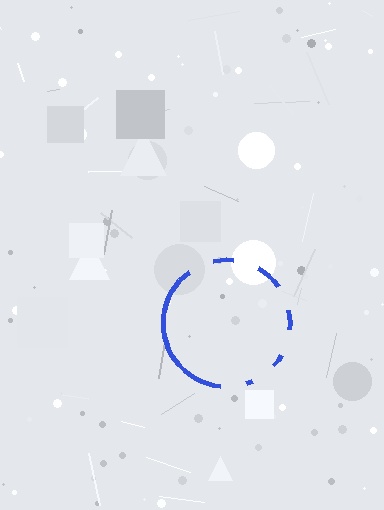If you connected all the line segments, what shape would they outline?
They would outline a circle.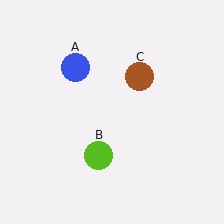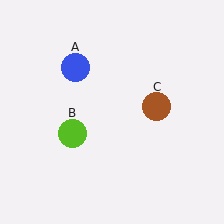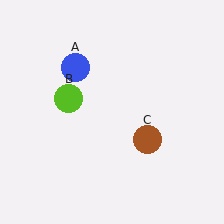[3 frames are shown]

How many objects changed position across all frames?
2 objects changed position: lime circle (object B), brown circle (object C).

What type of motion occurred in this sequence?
The lime circle (object B), brown circle (object C) rotated clockwise around the center of the scene.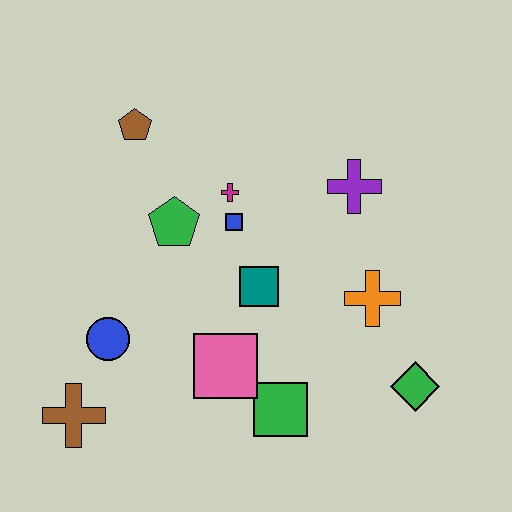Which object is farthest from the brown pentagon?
The green diamond is farthest from the brown pentagon.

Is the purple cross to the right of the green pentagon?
Yes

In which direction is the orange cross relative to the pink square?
The orange cross is to the right of the pink square.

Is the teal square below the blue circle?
No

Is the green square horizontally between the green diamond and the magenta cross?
Yes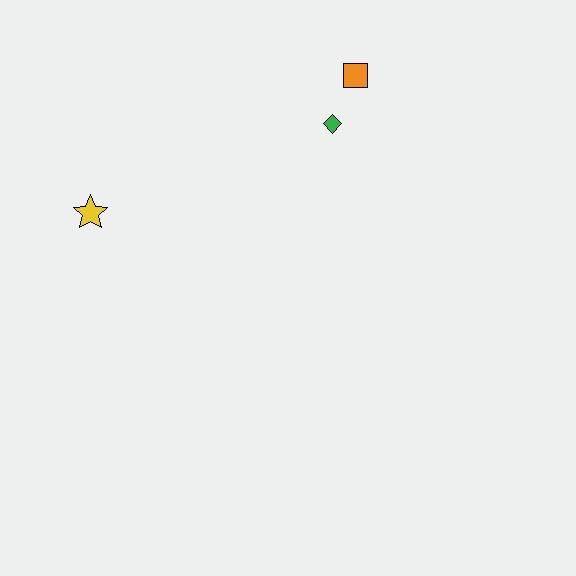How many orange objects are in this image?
There is 1 orange object.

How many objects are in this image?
There are 3 objects.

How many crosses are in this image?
There are no crosses.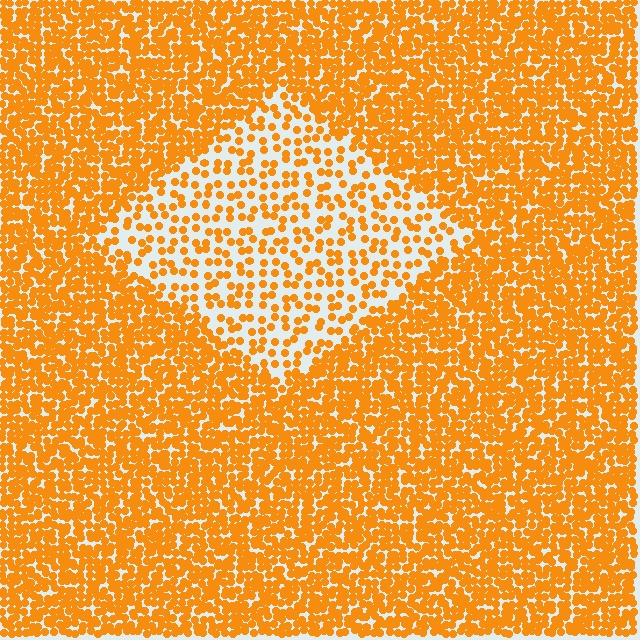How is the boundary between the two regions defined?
The boundary is defined by a change in element density (approximately 2.4x ratio). All elements are the same color, size, and shape.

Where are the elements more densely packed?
The elements are more densely packed outside the diamond boundary.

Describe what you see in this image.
The image contains small orange elements arranged at two different densities. A diamond-shaped region is visible where the elements are less densely packed than the surrounding area.